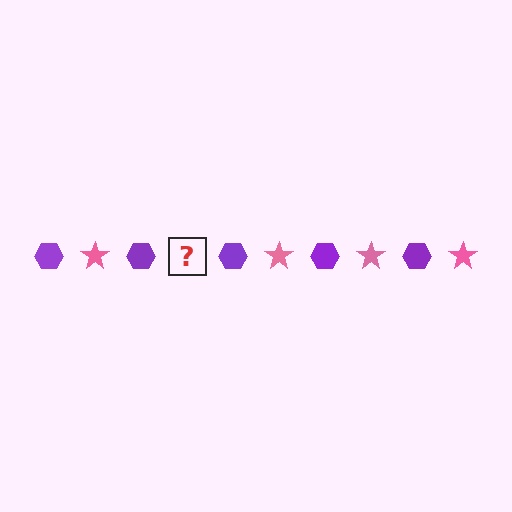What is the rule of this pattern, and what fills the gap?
The rule is that the pattern alternates between purple hexagon and pink star. The gap should be filled with a pink star.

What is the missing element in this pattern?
The missing element is a pink star.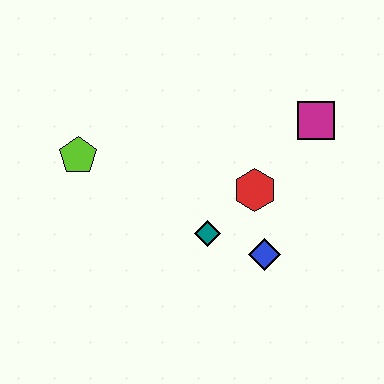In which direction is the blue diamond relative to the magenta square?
The blue diamond is below the magenta square.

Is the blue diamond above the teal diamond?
No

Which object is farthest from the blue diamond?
The lime pentagon is farthest from the blue diamond.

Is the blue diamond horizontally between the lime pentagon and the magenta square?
Yes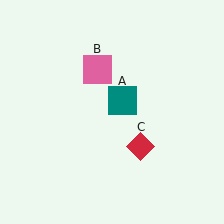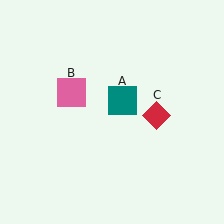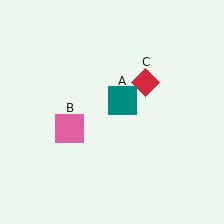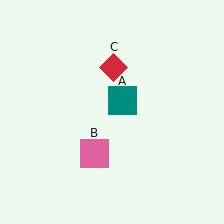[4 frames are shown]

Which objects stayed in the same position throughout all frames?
Teal square (object A) remained stationary.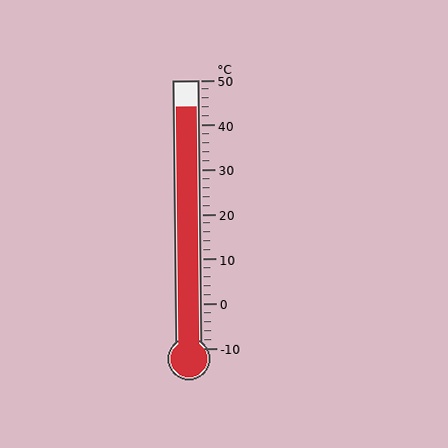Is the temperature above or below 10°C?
The temperature is above 10°C.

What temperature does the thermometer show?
The thermometer shows approximately 44°C.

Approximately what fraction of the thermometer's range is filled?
The thermometer is filled to approximately 90% of its range.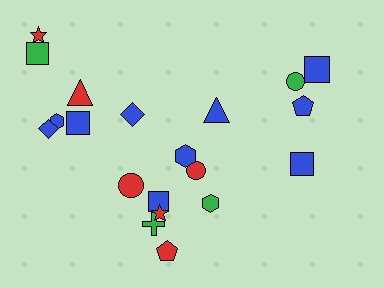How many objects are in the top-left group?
There are 7 objects.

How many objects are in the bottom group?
There are 8 objects.